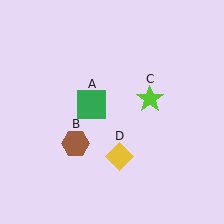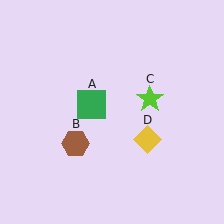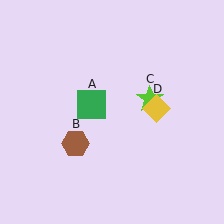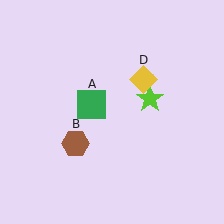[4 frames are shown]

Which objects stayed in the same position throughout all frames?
Green square (object A) and brown hexagon (object B) and lime star (object C) remained stationary.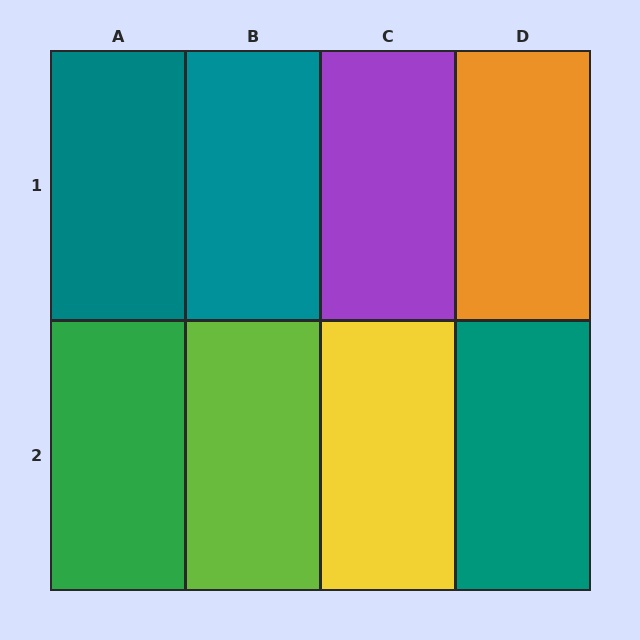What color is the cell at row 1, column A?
Teal.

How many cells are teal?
3 cells are teal.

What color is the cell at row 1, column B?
Teal.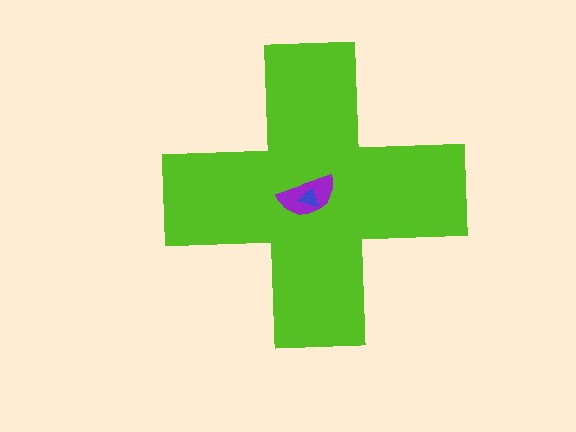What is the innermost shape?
The blue triangle.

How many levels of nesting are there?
3.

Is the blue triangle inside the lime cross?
Yes.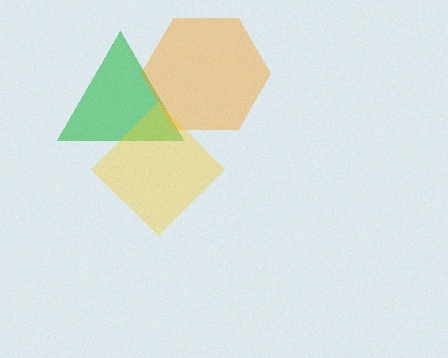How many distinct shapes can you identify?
There are 3 distinct shapes: a green triangle, an orange hexagon, a yellow diamond.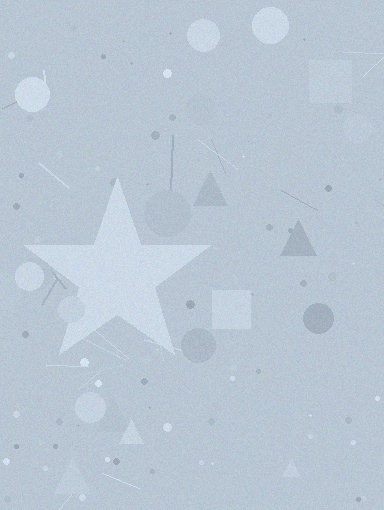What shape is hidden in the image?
A star is hidden in the image.